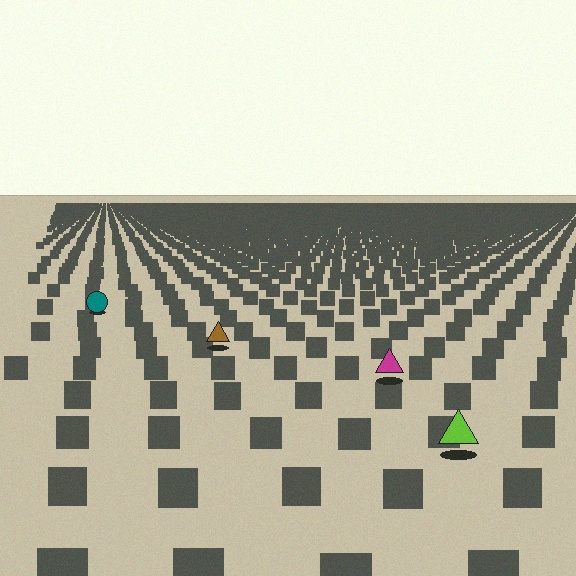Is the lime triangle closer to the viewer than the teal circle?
Yes. The lime triangle is closer — you can tell from the texture gradient: the ground texture is coarser near it.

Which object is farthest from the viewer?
The teal circle is farthest from the viewer. It appears smaller and the ground texture around it is denser.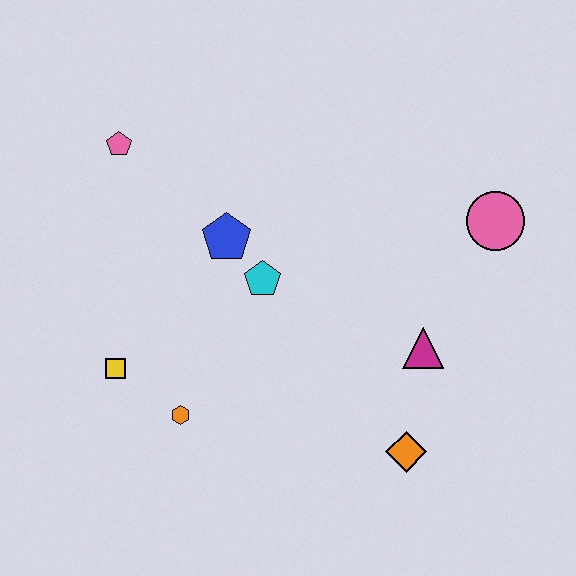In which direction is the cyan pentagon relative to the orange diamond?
The cyan pentagon is above the orange diamond.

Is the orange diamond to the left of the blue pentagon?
No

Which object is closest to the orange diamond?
The magenta triangle is closest to the orange diamond.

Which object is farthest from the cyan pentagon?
The pink circle is farthest from the cyan pentagon.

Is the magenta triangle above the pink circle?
No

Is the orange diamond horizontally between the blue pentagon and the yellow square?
No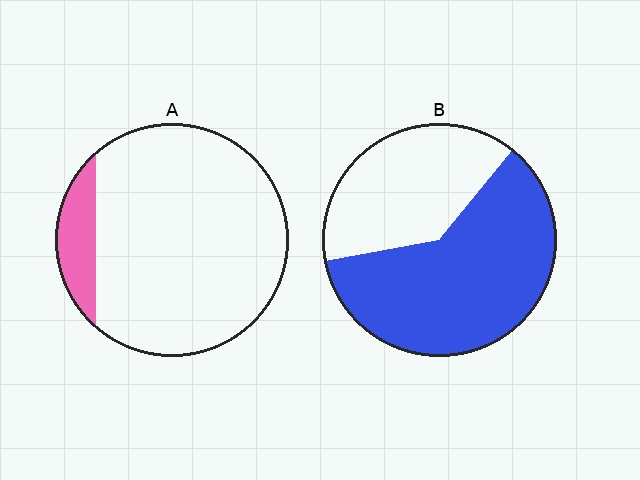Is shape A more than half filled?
No.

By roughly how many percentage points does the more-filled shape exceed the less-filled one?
By roughly 50 percentage points (B over A).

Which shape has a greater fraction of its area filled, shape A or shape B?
Shape B.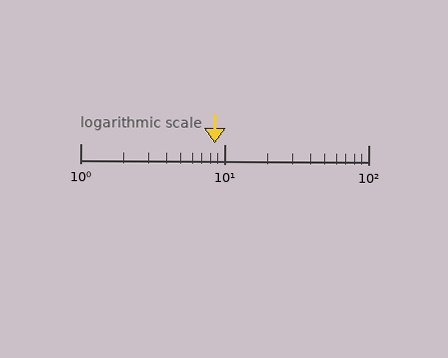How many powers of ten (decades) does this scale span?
The scale spans 2 decades, from 1 to 100.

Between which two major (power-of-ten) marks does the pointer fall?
The pointer is between 1 and 10.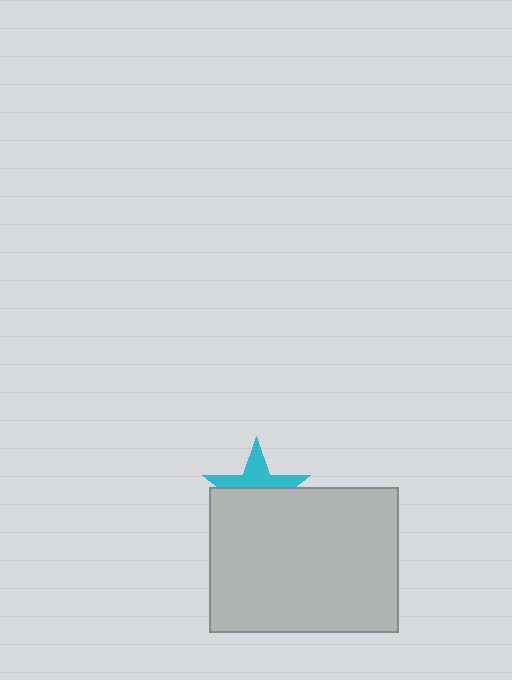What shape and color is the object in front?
The object in front is a light gray rectangle.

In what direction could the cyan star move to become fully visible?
The cyan star could move up. That would shift it out from behind the light gray rectangle entirely.